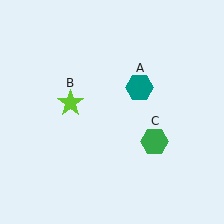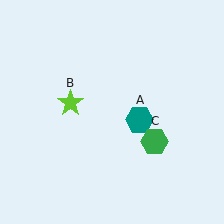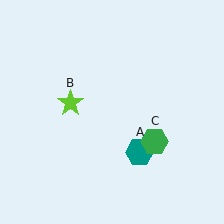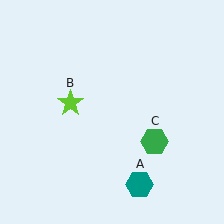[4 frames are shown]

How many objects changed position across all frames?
1 object changed position: teal hexagon (object A).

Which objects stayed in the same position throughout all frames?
Lime star (object B) and green hexagon (object C) remained stationary.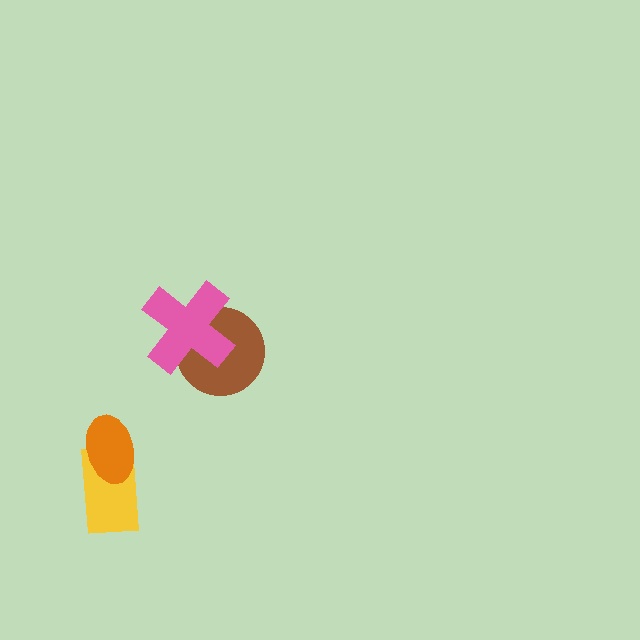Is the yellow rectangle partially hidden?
Yes, it is partially covered by another shape.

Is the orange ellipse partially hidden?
No, no other shape covers it.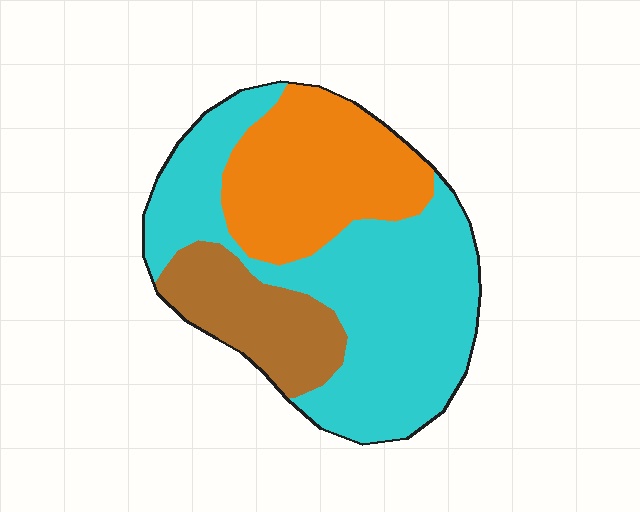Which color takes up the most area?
Cyan, at roughly 55%.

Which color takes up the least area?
Brown, at roughly 20%.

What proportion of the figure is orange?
Orange takes up between a sixth and a third of the figure.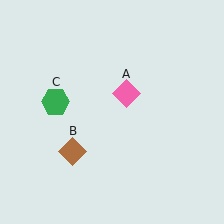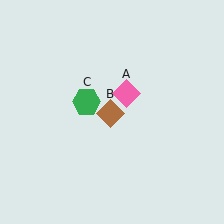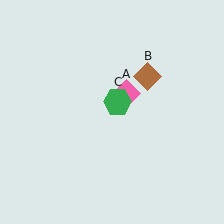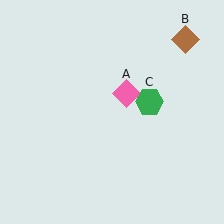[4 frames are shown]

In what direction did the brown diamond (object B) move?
The brown diamond (object B) moved up and to the right.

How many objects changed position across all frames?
2 objects changed position: brown diamond (object B), green hexagon (object C).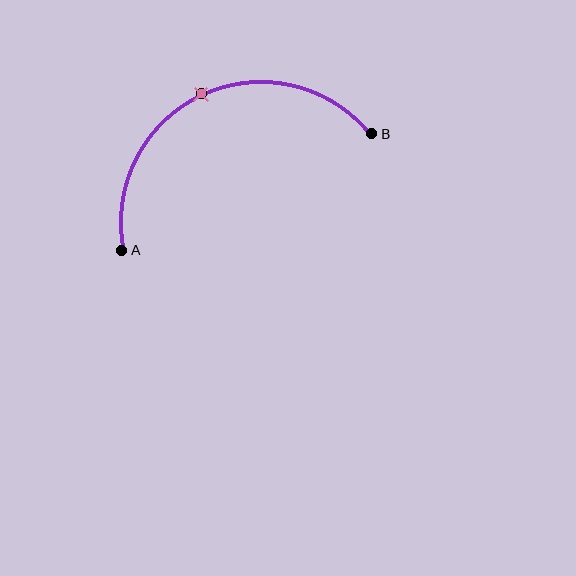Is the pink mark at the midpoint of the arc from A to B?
Yes. The pink mark lies on the arc at equal arc-length from both A and B — it is the arc midpoint.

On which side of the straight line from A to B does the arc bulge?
The arc bulges above the straight line connecting A and B.